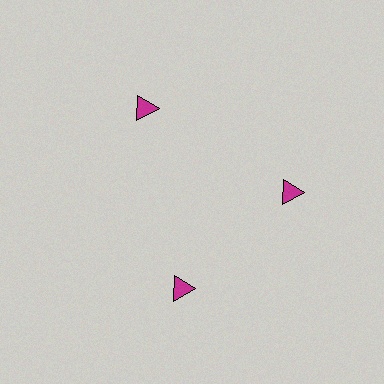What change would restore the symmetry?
The symmetry would be restored by rotating it back into even spacing with its neighbors so that all 3 triangles sit at equal angles and equal distance from the center.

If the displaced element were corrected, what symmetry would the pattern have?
It would have 3-fold rotational symmetry — the pattern would map onto itself every 120 degrees.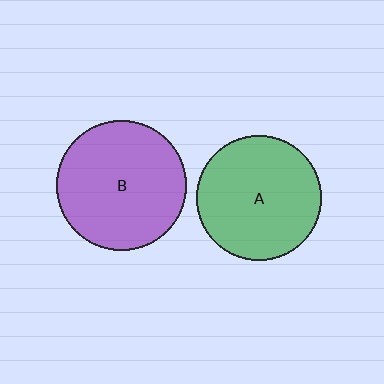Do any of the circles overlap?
No, none of the circles overlap.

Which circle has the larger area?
Circle B (purple).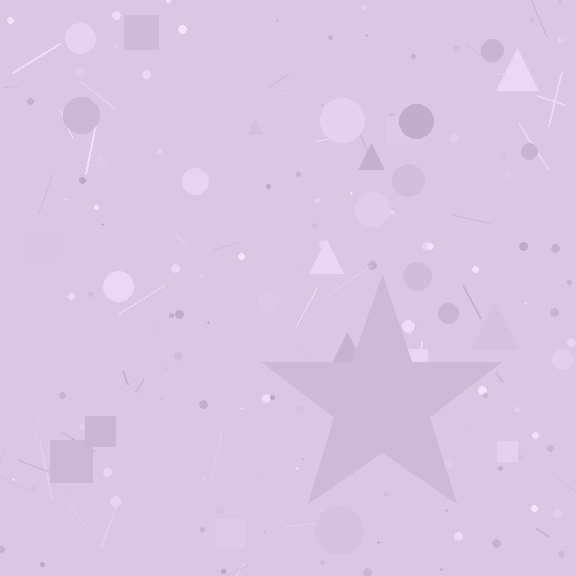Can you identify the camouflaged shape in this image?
The camouflaged shape is a star.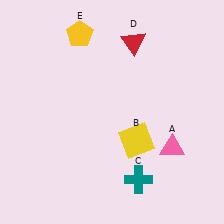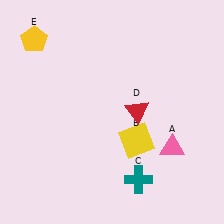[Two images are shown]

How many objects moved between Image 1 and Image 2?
2 objects moved between the two images.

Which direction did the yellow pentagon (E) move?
The yellow pentagon (E) moved left.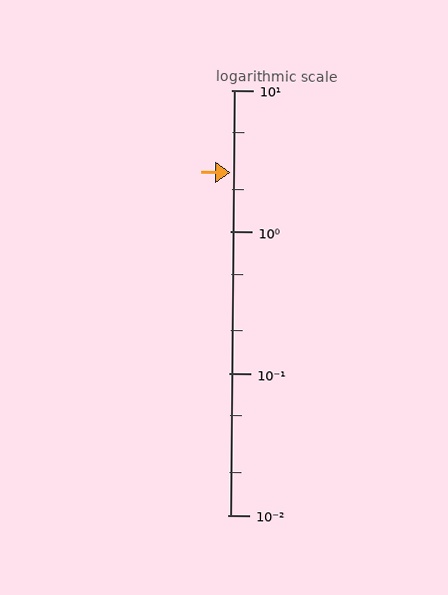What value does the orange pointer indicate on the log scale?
The pointer indicates approximately 2.6.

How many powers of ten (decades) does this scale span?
The scale spans 3 decades, from 0.01 to 10.